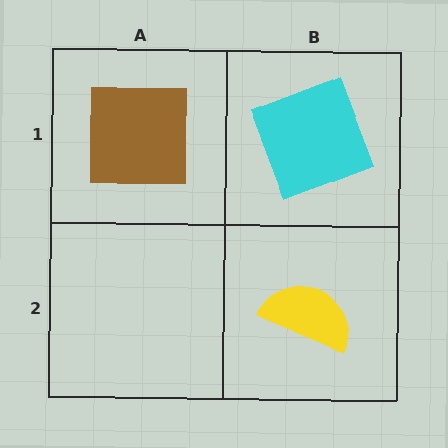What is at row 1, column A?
A brown square.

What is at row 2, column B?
A yellow semicircle.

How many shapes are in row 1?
2 shapes.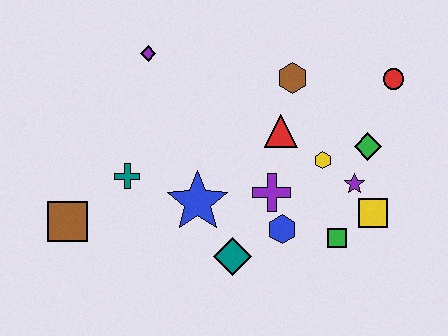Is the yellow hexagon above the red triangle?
No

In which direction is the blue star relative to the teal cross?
The blue star is to the right of the teal cross.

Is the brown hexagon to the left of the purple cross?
No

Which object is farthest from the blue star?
The red circle is farthest from the blue star.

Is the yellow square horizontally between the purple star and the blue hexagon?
No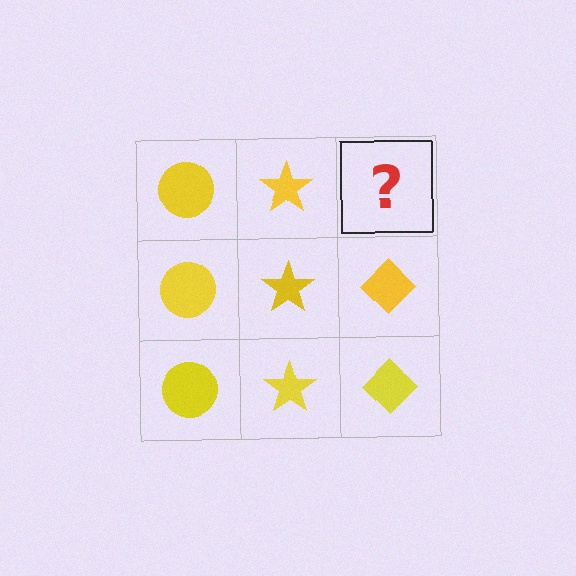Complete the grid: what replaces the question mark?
The question mark should be replaced with a yellow diamond.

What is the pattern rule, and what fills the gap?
The rule is that each column has a consistent shape. The gap should be filled with a yellow diamond.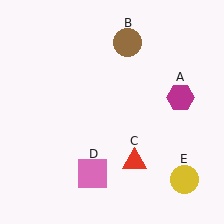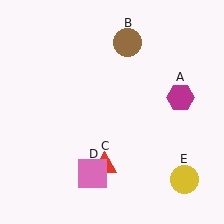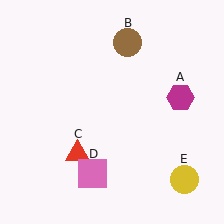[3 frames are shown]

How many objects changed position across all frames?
1 object changed position: red triangle (object C).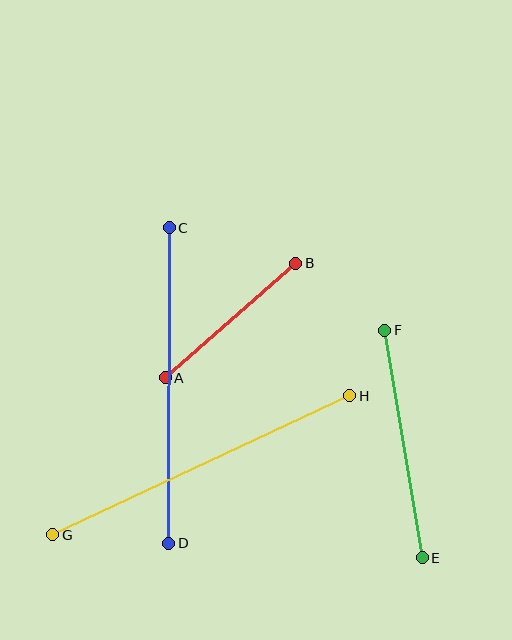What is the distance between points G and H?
The distance is approximately 328 pixels.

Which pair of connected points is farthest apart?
Points G and H are farthest apart.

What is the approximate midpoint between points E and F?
The midpoint is at approximately (404, 444) pixels.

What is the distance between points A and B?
The distance is approximately 174 pixels.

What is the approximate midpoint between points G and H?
The midpoint is at approximately (201, 465) pixels.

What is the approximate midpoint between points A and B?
The midpoint is at approximately (231, 321) pixels.